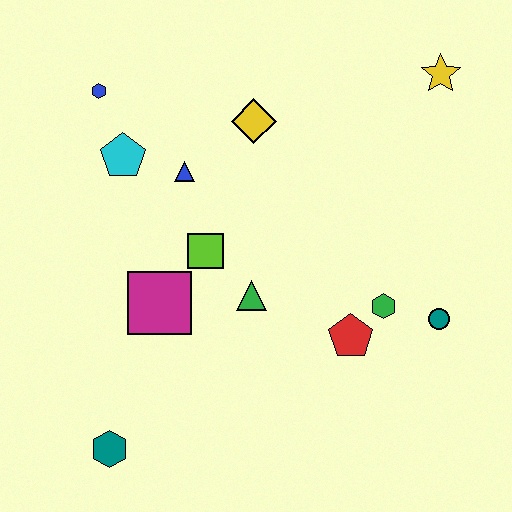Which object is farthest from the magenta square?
The yellow star is farthest from the magenta square.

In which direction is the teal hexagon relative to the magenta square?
The teal hexagon is below the magenta square.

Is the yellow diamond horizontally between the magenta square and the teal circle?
Yes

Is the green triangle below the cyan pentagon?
Yes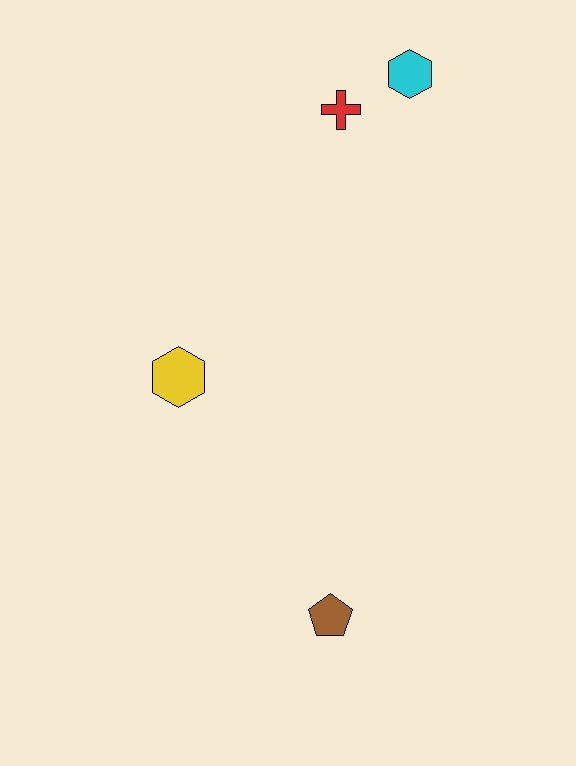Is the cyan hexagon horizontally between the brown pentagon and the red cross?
No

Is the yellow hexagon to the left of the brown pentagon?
Yes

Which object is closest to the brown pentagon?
The yellow hexagon is closest to the brown pentagon.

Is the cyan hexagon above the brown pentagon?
Yes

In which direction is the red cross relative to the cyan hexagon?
The red cross is to the left of the cyan hexagon.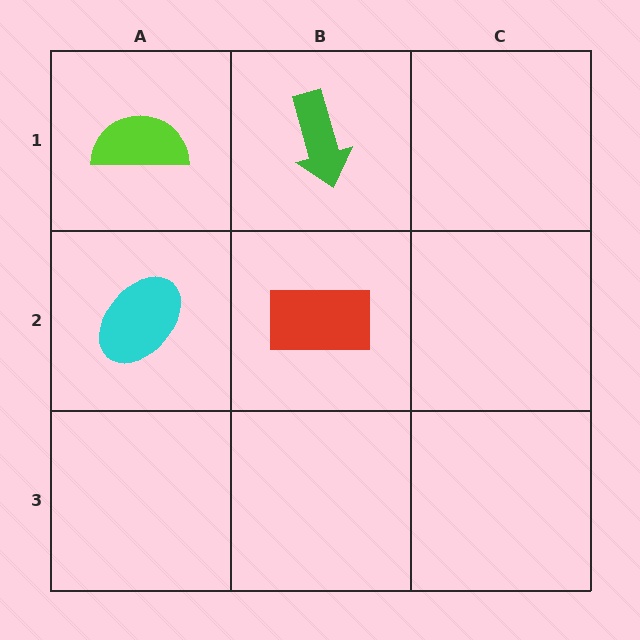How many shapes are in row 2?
2 shapes.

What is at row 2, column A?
A cyan ellipse.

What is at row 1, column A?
A lime semicircle.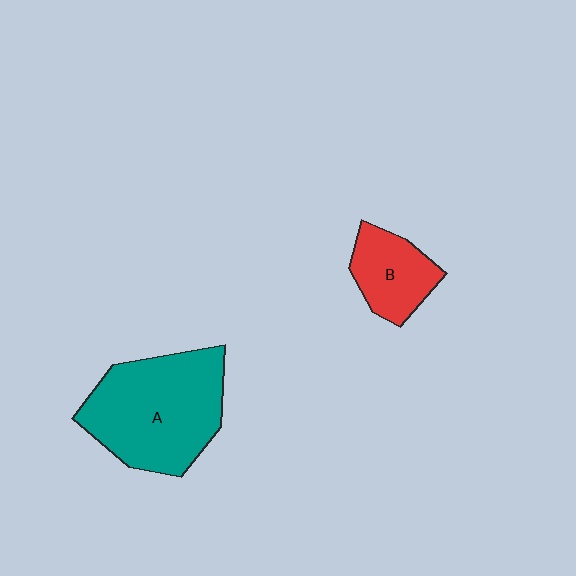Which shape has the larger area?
Shape A (teal).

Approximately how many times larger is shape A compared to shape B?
Approximately 2.3 times.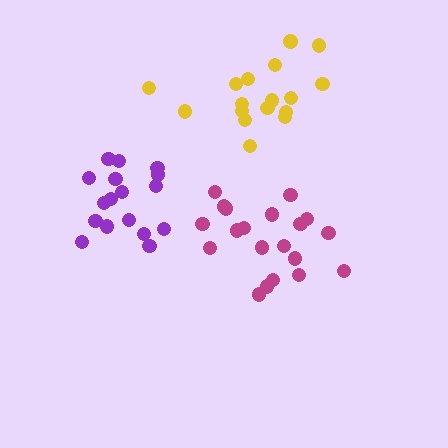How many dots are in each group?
Group 1: 18 dots, Group 2: 20 dots, Group 3: 17 dots (55 total).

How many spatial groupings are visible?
There are 3 spatial groupings.